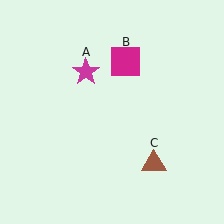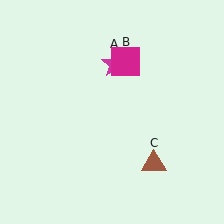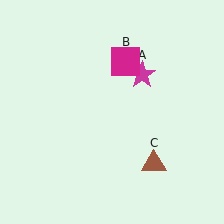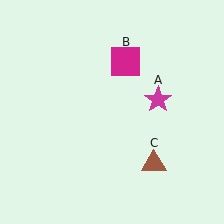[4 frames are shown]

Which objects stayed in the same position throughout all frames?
Magenta square (object B) and brown triangle (object C) remained stationary.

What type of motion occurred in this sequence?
The magenta star (object A) rotated clockwise around the center of the scene.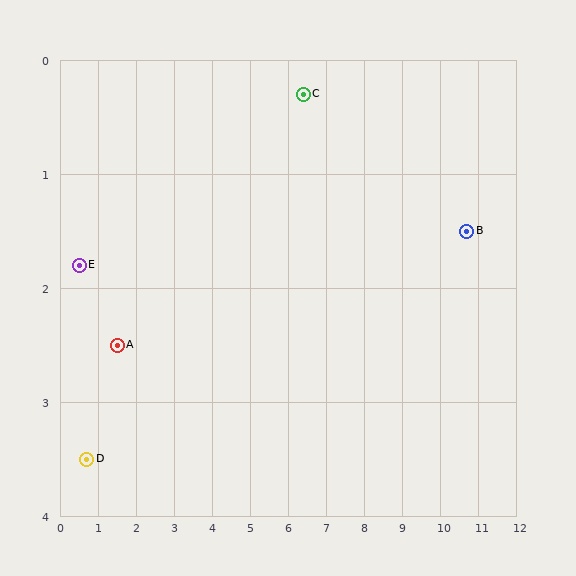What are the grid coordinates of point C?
Point C is at approximately (6.4, 0.3).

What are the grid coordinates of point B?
Point B is at approximately (10.7, 1.5).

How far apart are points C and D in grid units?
Points C and D are about 6.5 grid units apart.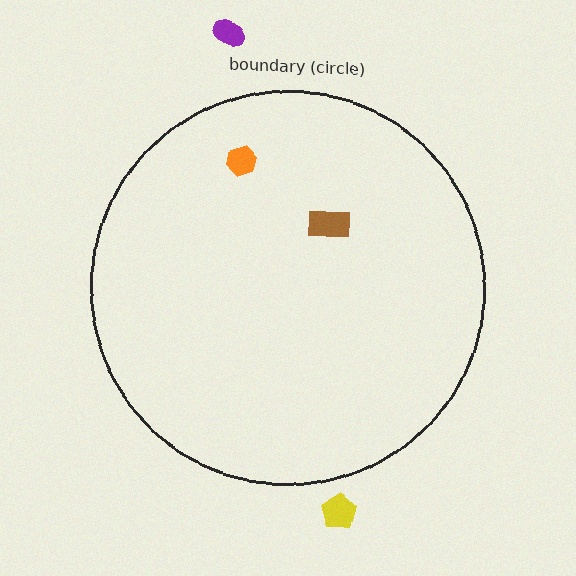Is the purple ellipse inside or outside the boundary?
Outside.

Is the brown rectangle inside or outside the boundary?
Inside.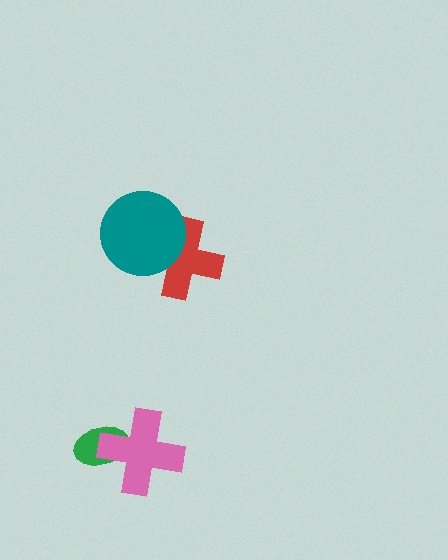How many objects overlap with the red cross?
1 object overlaps with the red cross.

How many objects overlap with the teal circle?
1 object overlaps with the teal circle.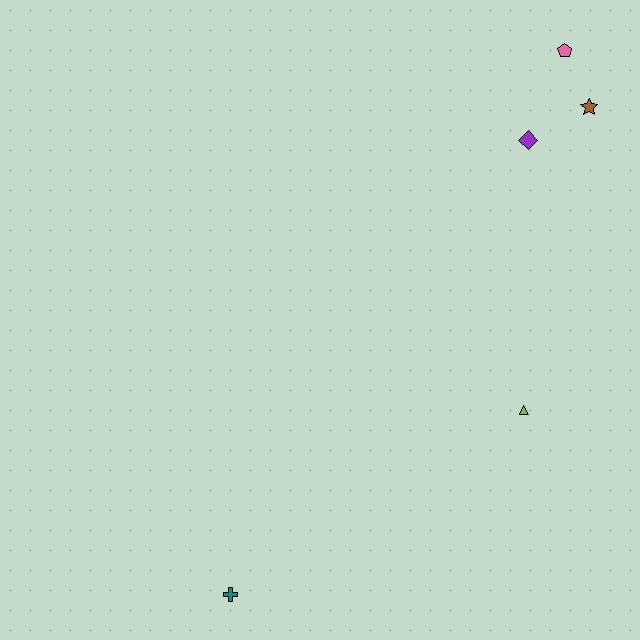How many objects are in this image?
There are 5 objects.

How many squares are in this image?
There are no squares.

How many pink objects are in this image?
There is 1 pink object.